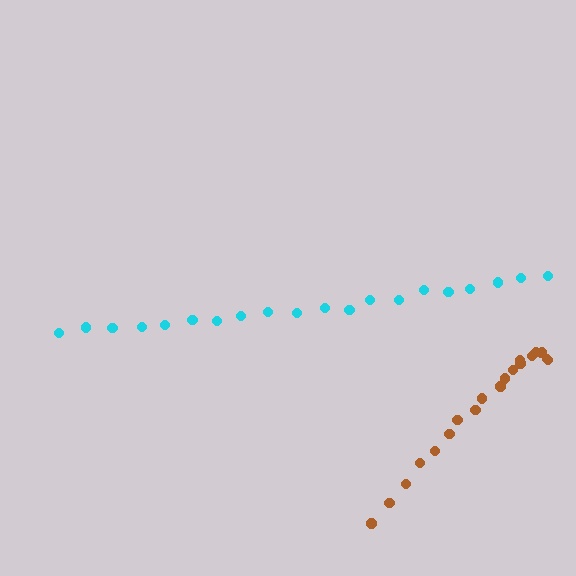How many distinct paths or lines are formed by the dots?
There are 2 distinct paths.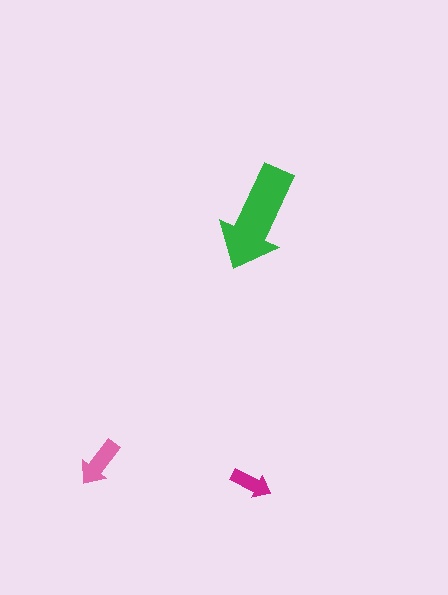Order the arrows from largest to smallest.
the green one, the pink one, the magenta one.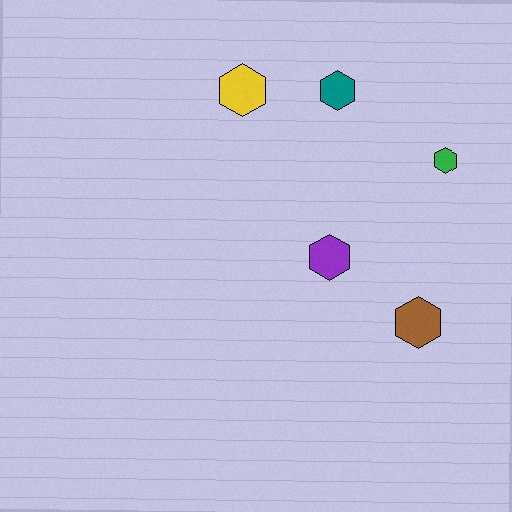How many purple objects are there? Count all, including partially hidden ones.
There is 1 purple object.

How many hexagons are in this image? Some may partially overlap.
There are 5 hexagons.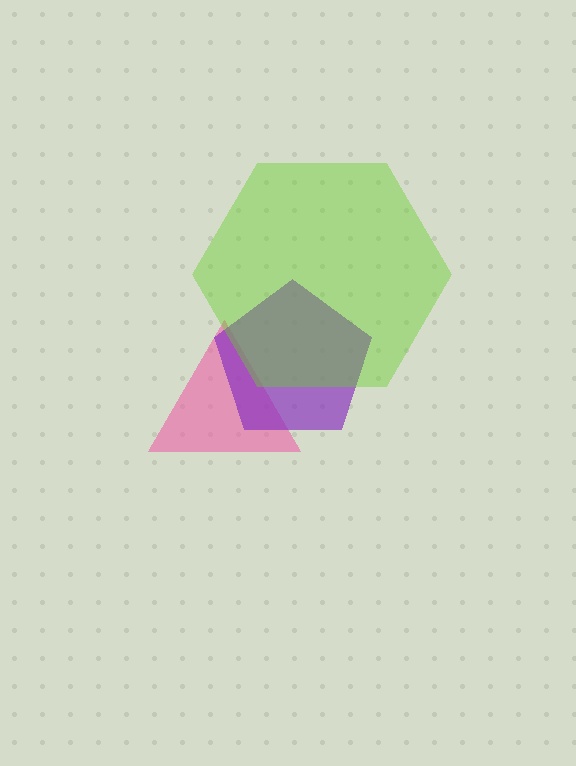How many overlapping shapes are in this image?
There are 3 overlapping shapes in the image.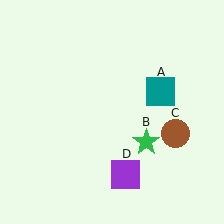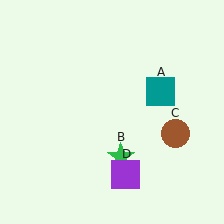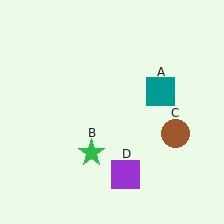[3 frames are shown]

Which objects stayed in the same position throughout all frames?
Teal square (object A) and brown circle (object C) and purple square (object D) remained stationary.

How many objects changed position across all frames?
1 object changed position: green star (object B).